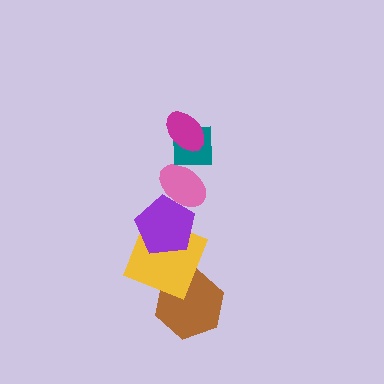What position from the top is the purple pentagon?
The purple pentagon is 4th from the top.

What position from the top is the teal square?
The teal square is 2nd from the top.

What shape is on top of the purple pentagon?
The pink ellipse is on top of the purple pentagon.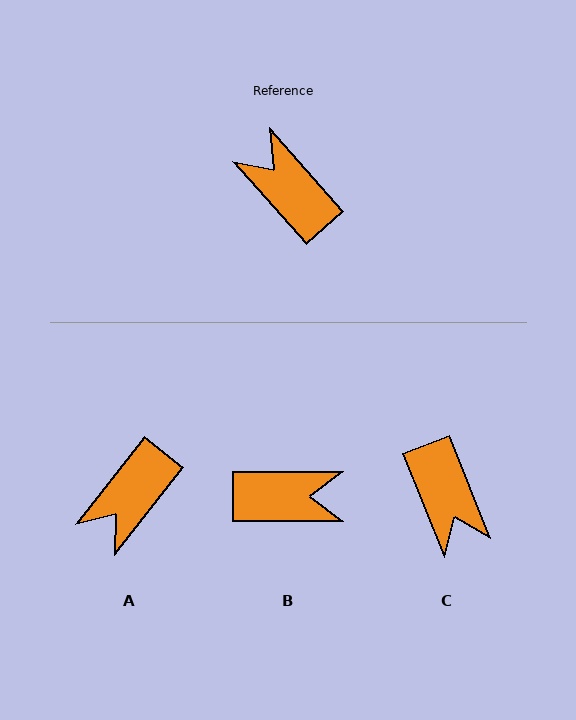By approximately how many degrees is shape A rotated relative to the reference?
Approximately 100 degrees counter-clockwise.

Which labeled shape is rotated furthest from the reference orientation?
C, about 160 degrees away.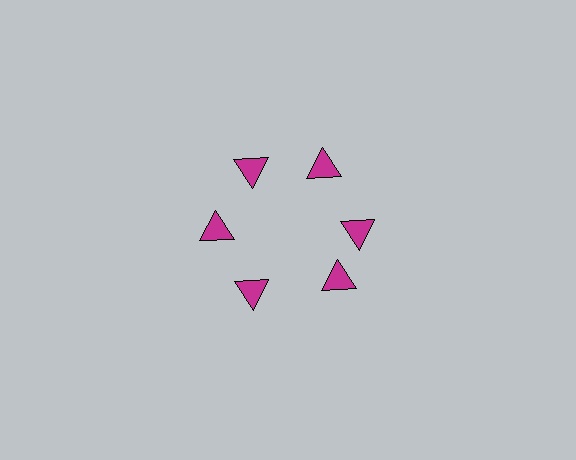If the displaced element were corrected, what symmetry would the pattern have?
It would have 6-fold rotational symmetry — the pattern would map onto itself every 60 degrees.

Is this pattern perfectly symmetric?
No. The 6 magenta triangles are arranged in a ring, but one element near the 5 o'clock position is rotated out of alignment along the ring, breaking the 6-fold rotational symmetry.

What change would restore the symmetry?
The symmetry would be restored by rotating it back into even spacing with its neighbors so that all 6 triangles sit at equal angles and equal distance from the center.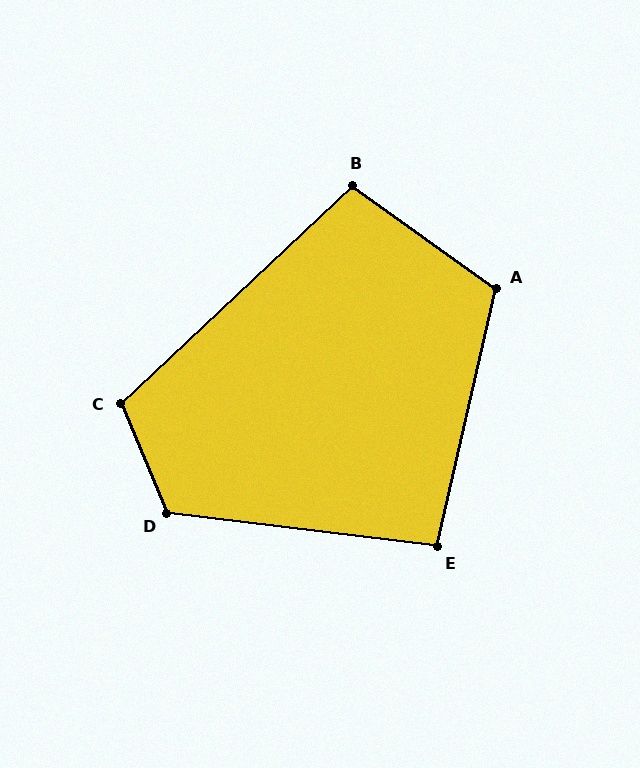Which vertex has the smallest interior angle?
E, at approximately 96 degrees.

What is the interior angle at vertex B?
Approximately 102 degrees (obtuse).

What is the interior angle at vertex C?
Approximately 110 degrees (obtuse).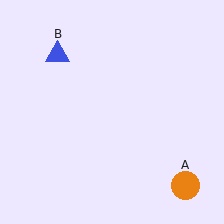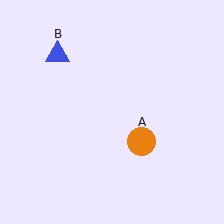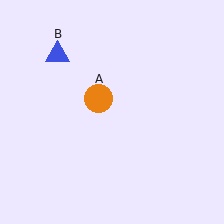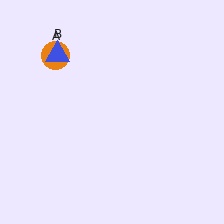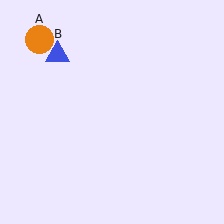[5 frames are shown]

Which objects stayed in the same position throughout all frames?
Blue triangle (object B) remained stationary.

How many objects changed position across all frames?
1 object changed position: orange circle (object A).